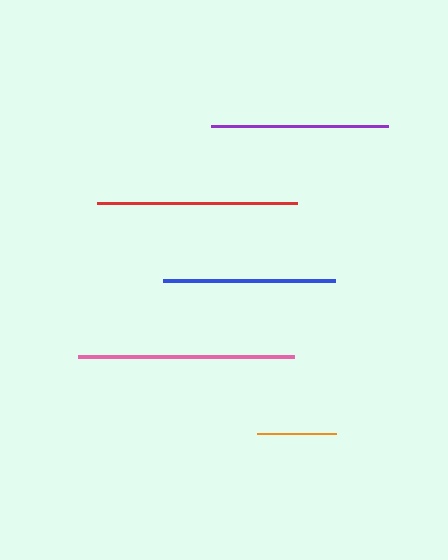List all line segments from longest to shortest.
From longest to shortest: pink, red, purple, blue, orange.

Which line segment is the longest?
The pink line is the longest at approximately 216 pixels.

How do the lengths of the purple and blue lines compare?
The purple and blue lines are approximately the same length.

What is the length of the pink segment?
The pink segment is approximately 216 pixels long.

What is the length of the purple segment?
The purple segment is approximately 177 pixels long.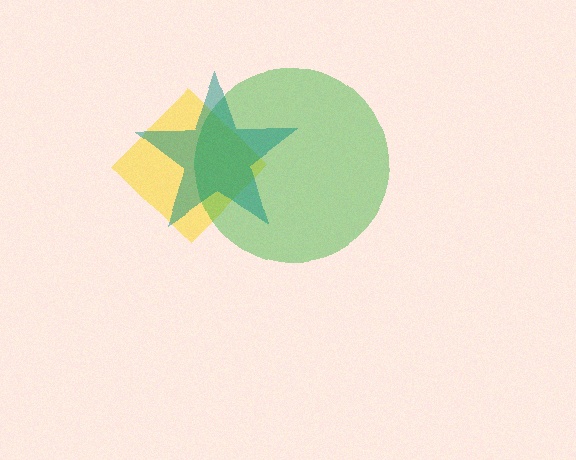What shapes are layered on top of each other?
The layered shapes are: a yellow diamond, a green circle, a teal star.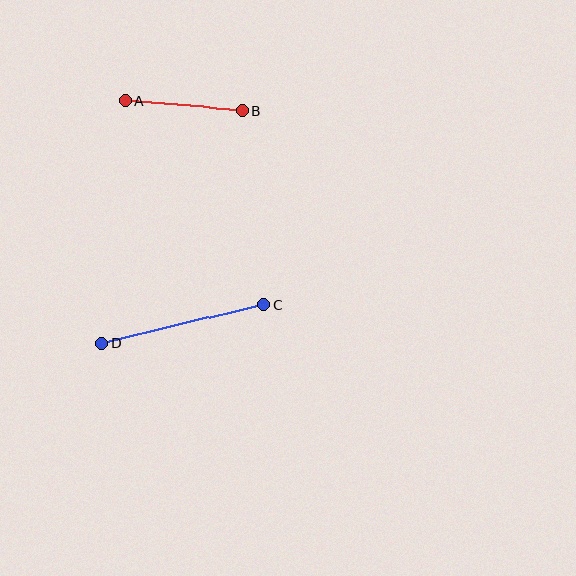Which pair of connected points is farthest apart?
Points C and D are farthest apart.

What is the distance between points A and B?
The distance is approximately 117 pixels.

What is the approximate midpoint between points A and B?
The midpoint is at approximately (184, 106) pixels.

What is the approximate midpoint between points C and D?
The midpoint is at approximately (183, 324) pixels.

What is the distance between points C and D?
The distance is approximately 167 pixels.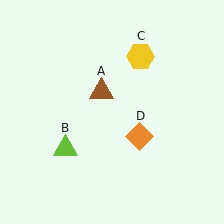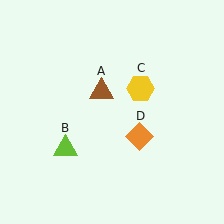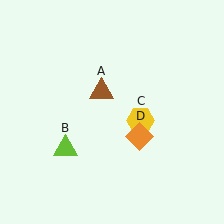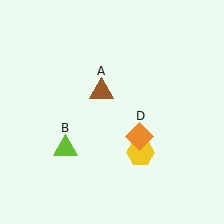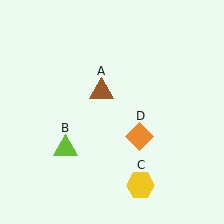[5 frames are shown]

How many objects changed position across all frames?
1 object changed position: yellow hexagon (object C).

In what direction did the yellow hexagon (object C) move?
The yellow hexagon (object C) moved down.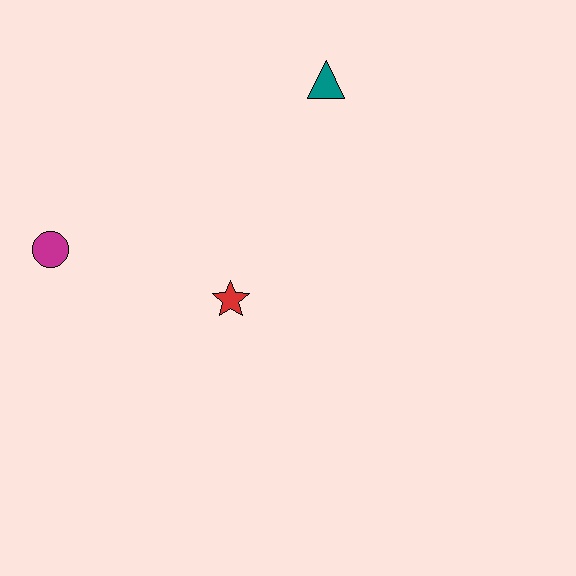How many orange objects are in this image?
There are no orange objects.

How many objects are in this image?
There are 3 objects.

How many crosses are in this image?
There are no crosses.